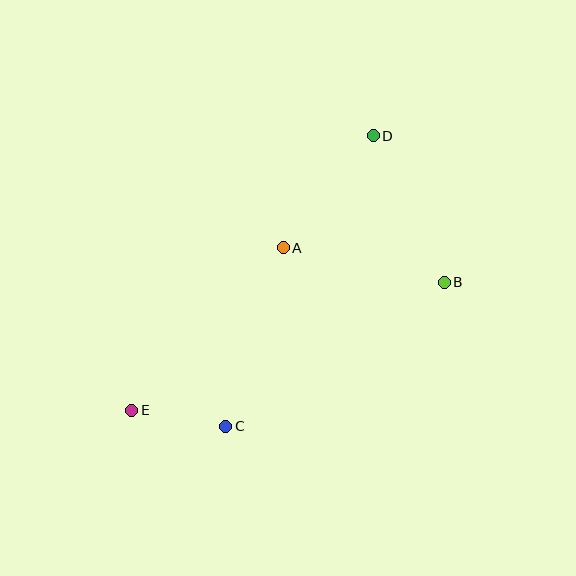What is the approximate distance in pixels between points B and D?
The distance between B and D is approximately 163 pixels.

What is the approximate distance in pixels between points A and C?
The distance between A and C is approximately 188 pixels.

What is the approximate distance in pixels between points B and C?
The distance between B and C is approximately 262 pixels.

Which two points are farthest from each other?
Points D and E are farthest from each other.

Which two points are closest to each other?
Points C and E are closest to each other.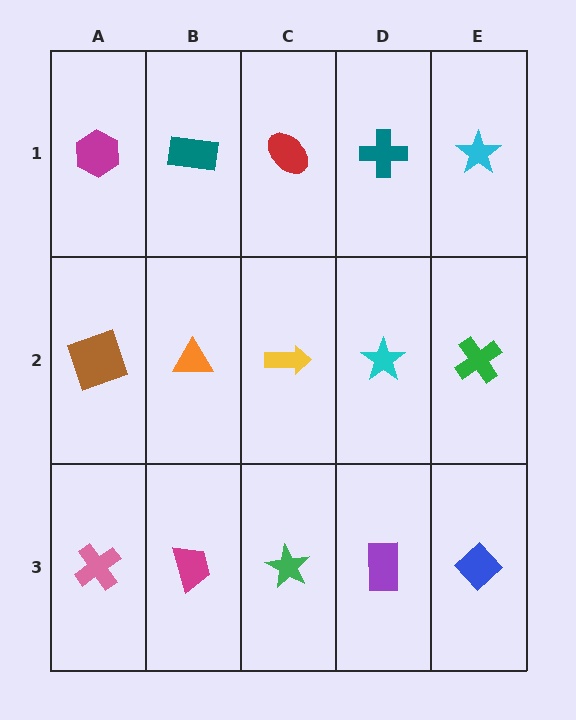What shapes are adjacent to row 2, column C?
A red ellipse (row 1, column C), a green star (row 3, column C), an orange triangle (row 2, column B), a cyan star (row 2, column D).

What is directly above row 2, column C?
A red ellipse.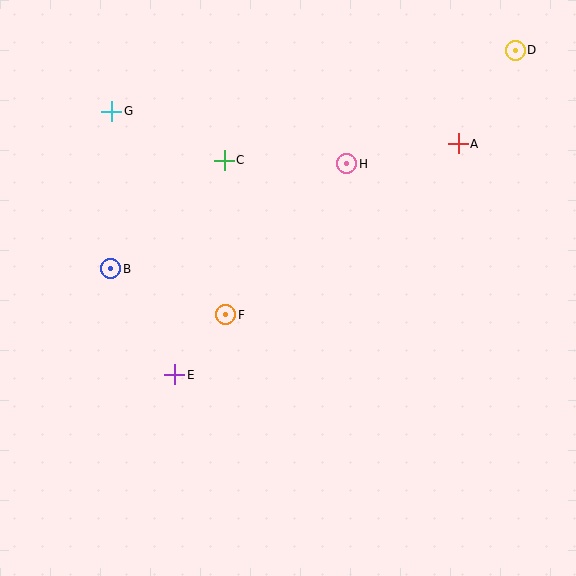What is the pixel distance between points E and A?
The distance between E and A is 365 pixels.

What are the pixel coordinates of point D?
Point D is at (515, 50).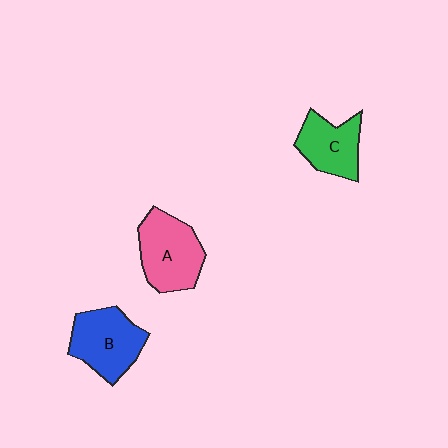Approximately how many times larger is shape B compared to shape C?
Approximately 1.3 times.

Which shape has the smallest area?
Shape C (green).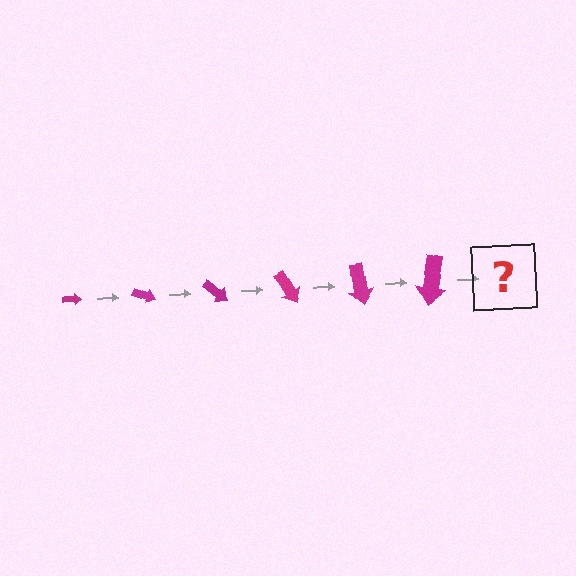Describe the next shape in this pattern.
It should be an arrow, larger than the previous one and rotated 120 degrees from the start.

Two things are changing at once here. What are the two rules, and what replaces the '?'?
The two rules are that the arrow grows larger each step and it rotates 20 degrees each step. The '?' should be an arrow, larger than the previous one and rotated 120 degrees from the start.